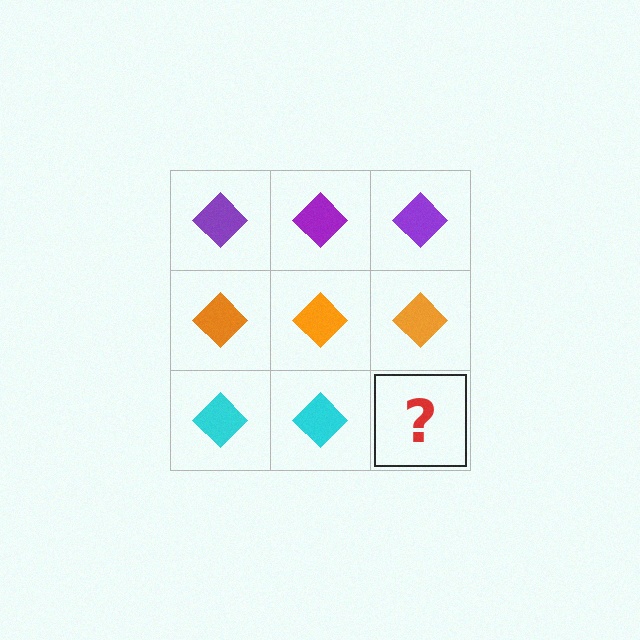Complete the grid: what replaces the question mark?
The question mark should be replaced with a cyan diamond.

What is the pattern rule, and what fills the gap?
The rule is that each row has a consistent color. The gap should be filled with a cyan diamond.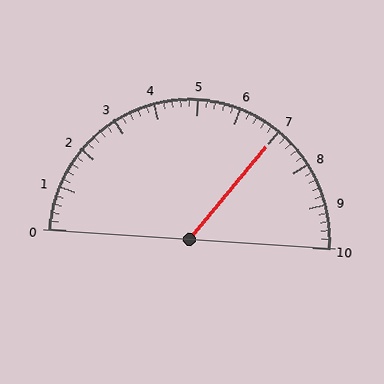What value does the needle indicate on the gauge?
The needle indicates approximately 7.0.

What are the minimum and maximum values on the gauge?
The gauge ranges from 0 to 10.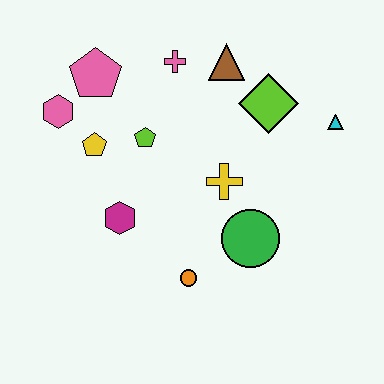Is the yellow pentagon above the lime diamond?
No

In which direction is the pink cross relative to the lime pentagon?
The pink cross is above the lime pentagon.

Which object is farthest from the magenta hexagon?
The cyan triangle is farthest from the magenta hexagon.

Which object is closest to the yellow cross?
The green circle is closest to the yellow cross.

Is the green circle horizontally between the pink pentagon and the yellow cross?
No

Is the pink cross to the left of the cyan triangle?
Yes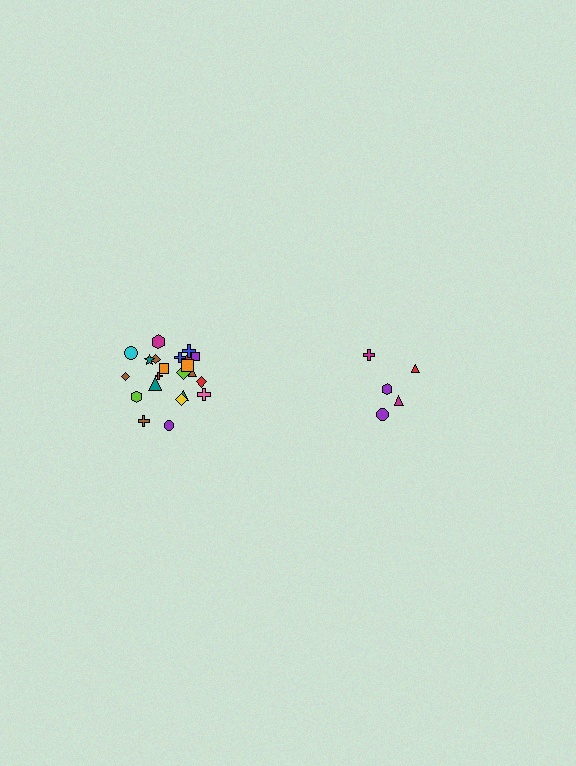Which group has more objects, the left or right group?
The left group.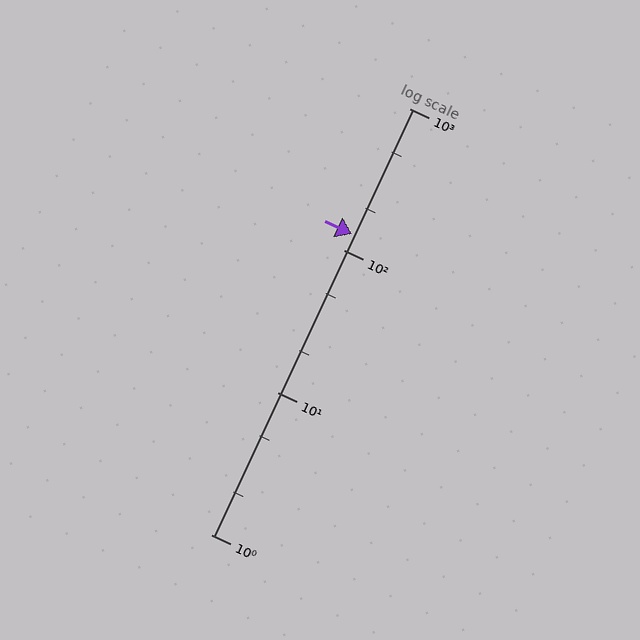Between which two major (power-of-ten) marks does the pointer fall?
The pointer is between 100 and 1000.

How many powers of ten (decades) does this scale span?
The scale spans 3 decades, from 1 to 1000.